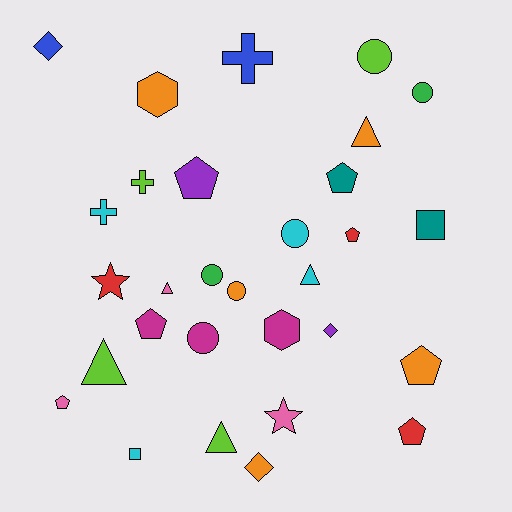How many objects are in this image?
There are 30 objects.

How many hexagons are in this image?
There are 2 hexagons.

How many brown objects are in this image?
There are no brown objects.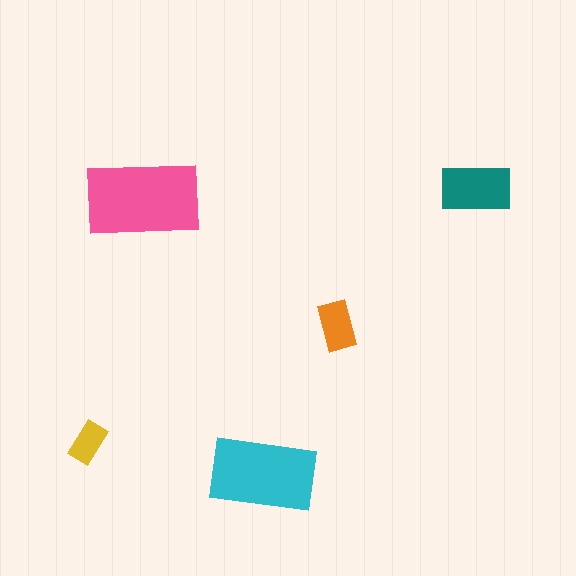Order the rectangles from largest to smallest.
the pink one, the cyan one, the teal one, the orange one, the yellow one.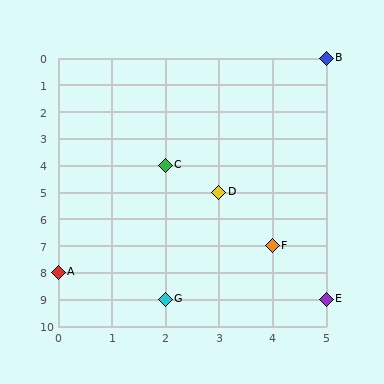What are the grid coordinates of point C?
Point C is at grid coordinates (2, 4).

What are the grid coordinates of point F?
Point F is at grid coordinates (4, 7).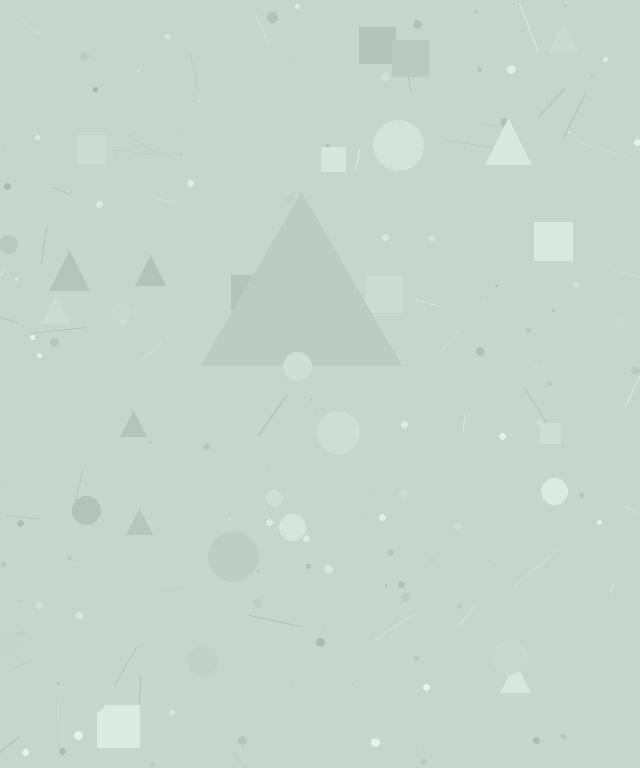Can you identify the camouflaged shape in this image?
The camouflaged shape is a triangle.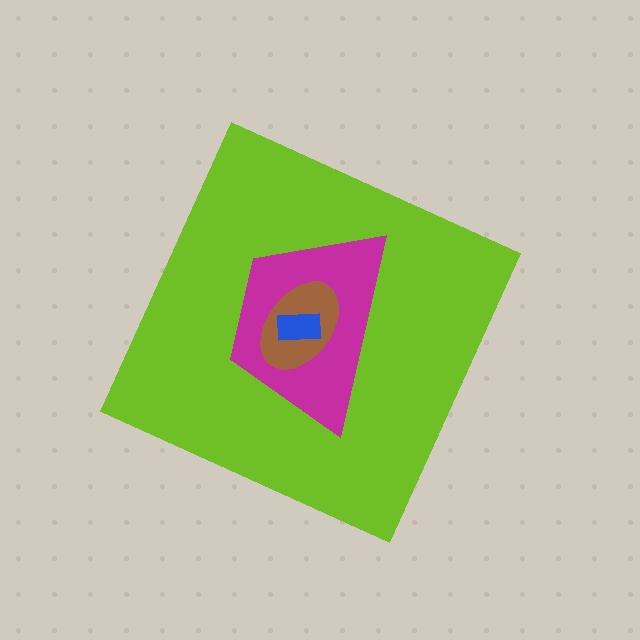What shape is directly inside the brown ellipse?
The blue rectangle.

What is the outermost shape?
The lime diamond.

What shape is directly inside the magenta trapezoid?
The brown ellipse.